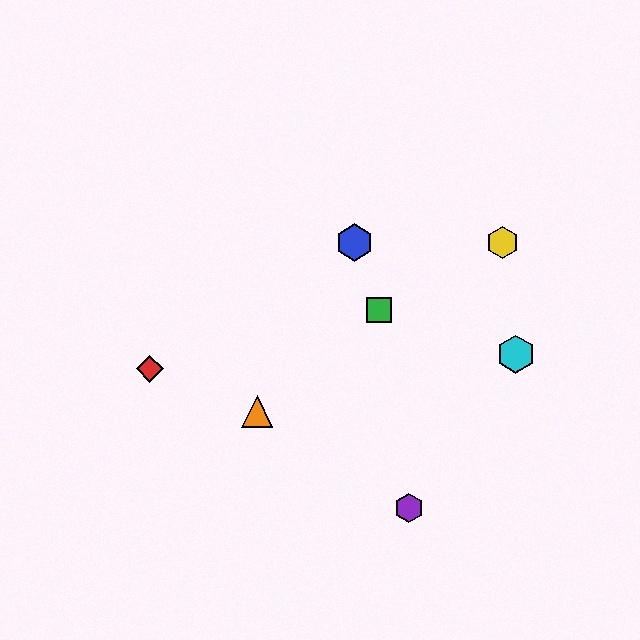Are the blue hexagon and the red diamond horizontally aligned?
No, the blue hexagon is at y≈243 and the red diamond is at y≈369.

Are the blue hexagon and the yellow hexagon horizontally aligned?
Yes, both are at y≈243.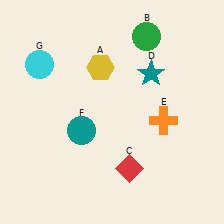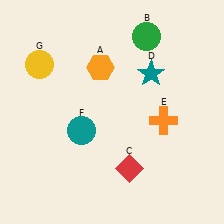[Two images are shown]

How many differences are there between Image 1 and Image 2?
There are 2 differences between the two images.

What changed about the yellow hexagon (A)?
In Image 1, A is yellow. In Image 2, it changed to orange.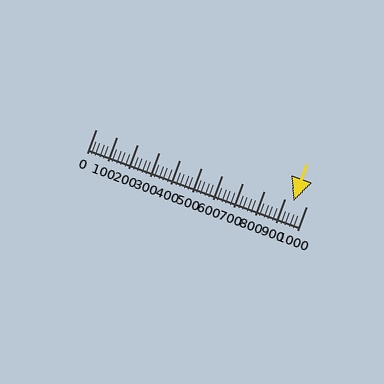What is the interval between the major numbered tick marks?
The major tick marks are spaced 100 units apart.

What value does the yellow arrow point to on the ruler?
The yellow arrow points to approximately 940.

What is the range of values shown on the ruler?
The ruler shows values from 0 to 1000.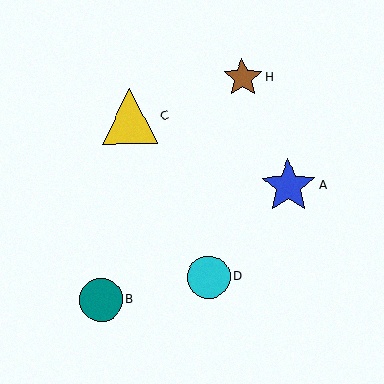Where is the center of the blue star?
The center of the blue star is at (288, 186).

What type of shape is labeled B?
Shape B is a teal circle.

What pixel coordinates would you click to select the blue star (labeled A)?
Click at (288, 186) to select the blue star A.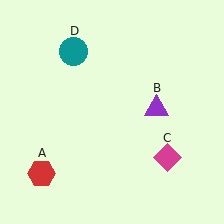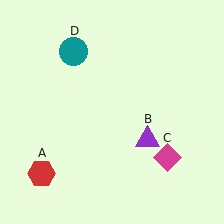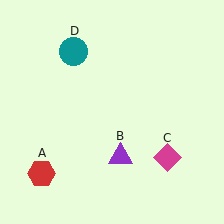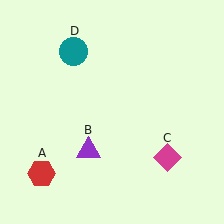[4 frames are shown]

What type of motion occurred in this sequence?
The purple triangle (object B) rotated clockwise around the center of the scene.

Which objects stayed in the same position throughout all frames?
Red hexagon (object A) and magenta diamond (object C) and teal circle (object D) remained stationary.